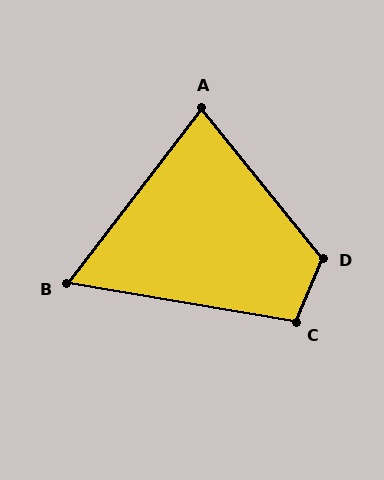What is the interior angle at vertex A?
Approximately 77 degrees (acute).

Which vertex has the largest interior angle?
D, at approximately 118 degrees.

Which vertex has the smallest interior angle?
B, at approximately 62 degrees.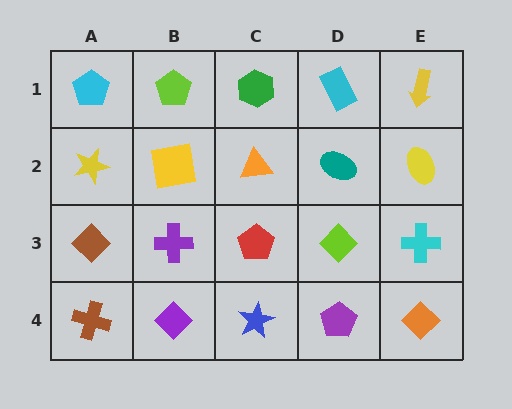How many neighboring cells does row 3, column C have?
4.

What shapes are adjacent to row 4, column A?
A brown diamond (row 3, column A), a purple diamond (row 4, column B).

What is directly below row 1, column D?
A teal ellipse.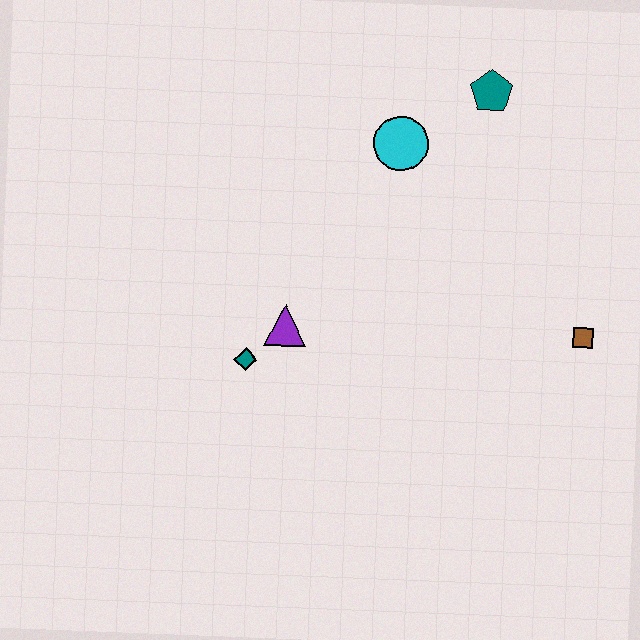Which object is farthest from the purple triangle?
The teal pentagon is farthest from the purple triangle.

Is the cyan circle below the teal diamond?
No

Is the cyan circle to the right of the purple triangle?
Yes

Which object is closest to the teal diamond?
The purple triangle is closest to the teal diamond.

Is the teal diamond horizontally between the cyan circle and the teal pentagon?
No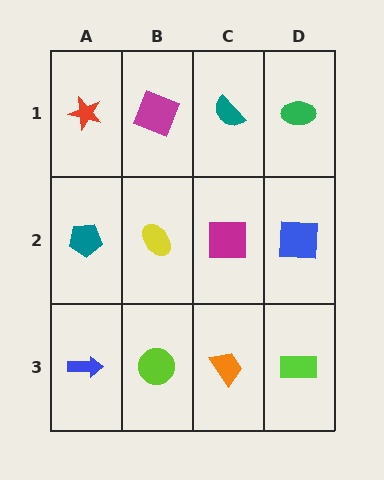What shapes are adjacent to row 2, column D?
A green ellipse (row 1, column D), a lime rectangle (row 3, column D), a magenta square (row 2, column C).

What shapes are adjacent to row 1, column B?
A yellow ellipse (row 2, column B), a red star (row 1, column A), a teal semicircle (row 1, column C).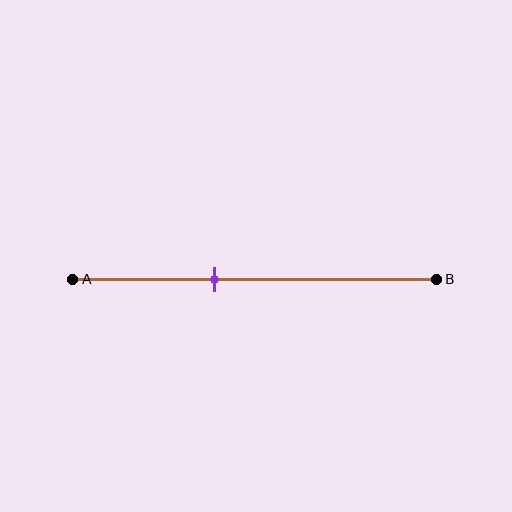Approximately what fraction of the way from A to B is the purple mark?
The purple mark is approximately 40% of the way from A to B.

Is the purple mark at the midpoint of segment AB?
No, the mark is at about 40% from A, not at the 50% midpoint.